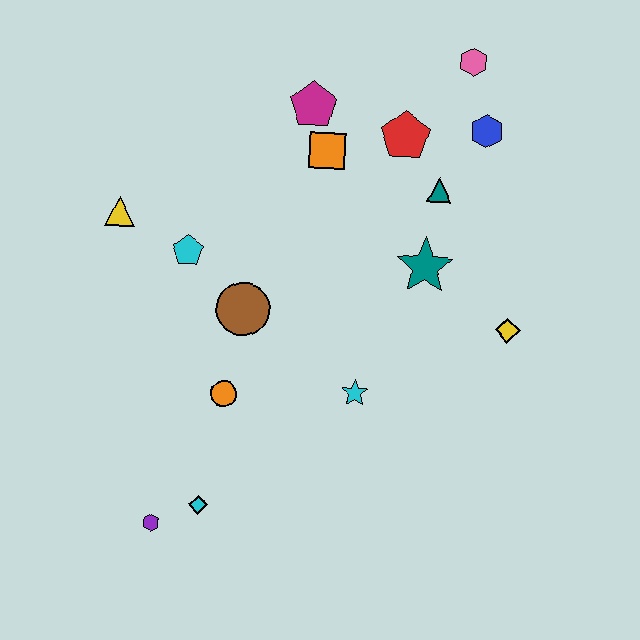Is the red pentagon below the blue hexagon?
Yes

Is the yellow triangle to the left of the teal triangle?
Yes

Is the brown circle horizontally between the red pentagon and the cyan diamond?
Yes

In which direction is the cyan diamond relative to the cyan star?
The cyan diamond is to the left of the cyan star.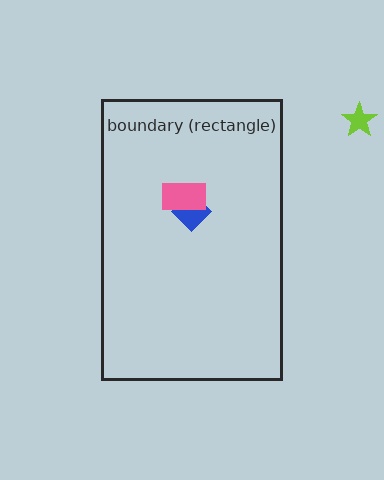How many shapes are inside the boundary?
2 inside, 1 outside.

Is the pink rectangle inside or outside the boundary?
Inside.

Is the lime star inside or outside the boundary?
Outside.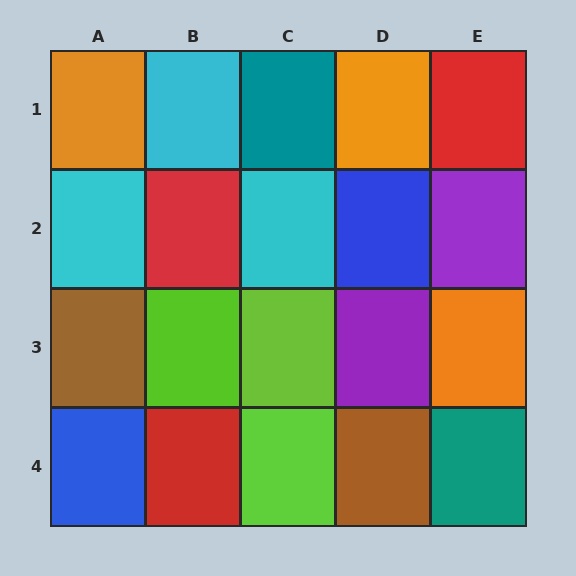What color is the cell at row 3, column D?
Purple.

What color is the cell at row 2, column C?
Cyan.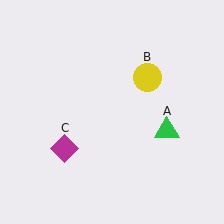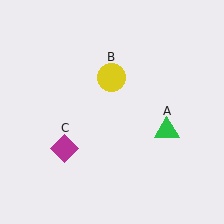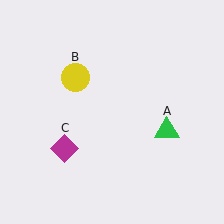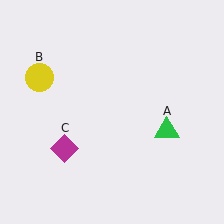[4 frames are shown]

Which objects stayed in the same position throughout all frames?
Green triangle (object A) and magenta diamond (object C) remained stationary.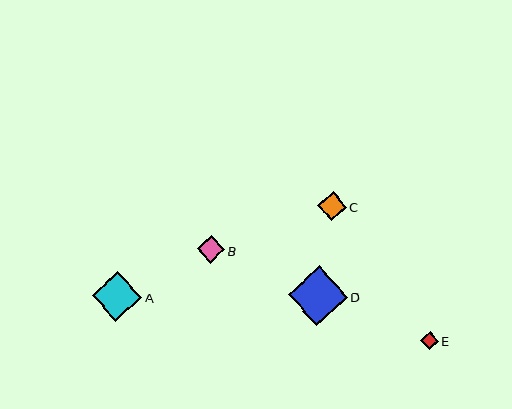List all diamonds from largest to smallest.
From largest to smallest: D, A, C, B, E.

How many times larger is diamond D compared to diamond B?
Diamond D is approximately 2.2 times the size of diamond B.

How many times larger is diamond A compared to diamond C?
Diamond A is approximately 1.7 times the size of diamond C.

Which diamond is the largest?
Diamond D is the largest with a size of approximately 59 pixels.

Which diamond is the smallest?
Diamond E is the smallest with a size of approximately 18 pixels.